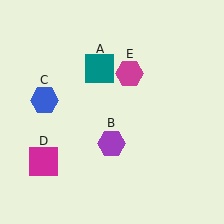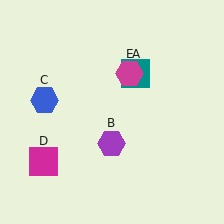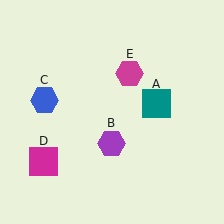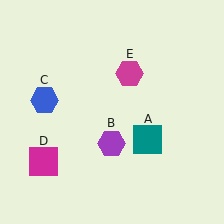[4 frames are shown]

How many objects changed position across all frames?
1 object changed position: teal square (object A).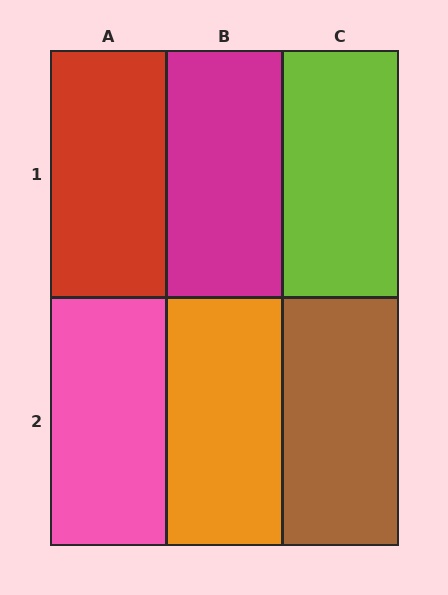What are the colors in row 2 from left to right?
Pink, orange, brown.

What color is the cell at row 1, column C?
Lime.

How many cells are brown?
1 cell is brown.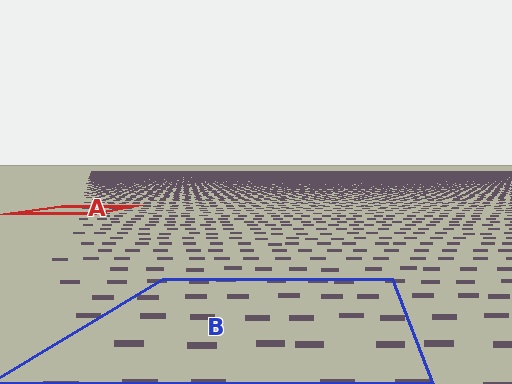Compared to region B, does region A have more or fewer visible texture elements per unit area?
Region A has more texture elements per unit area — they are packed more densely because it is farther away.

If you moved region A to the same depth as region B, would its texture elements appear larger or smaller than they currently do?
They would appear larger. At a closer depth, the same texture elements are projected at a bigger on-screen size.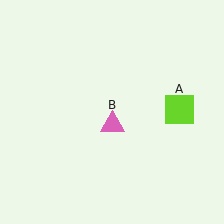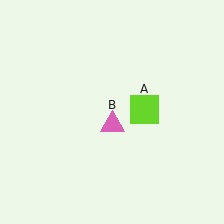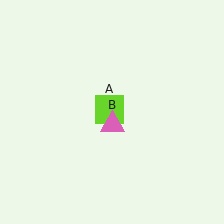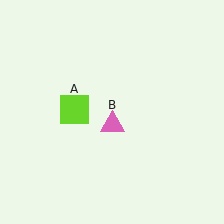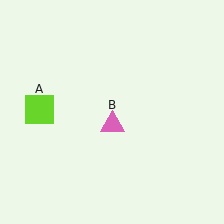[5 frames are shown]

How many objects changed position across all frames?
1 object changed position: lime square (object A).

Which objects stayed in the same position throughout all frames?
Pink triangle (object B) remained stationary.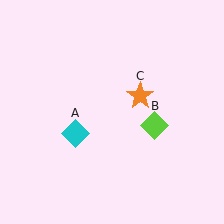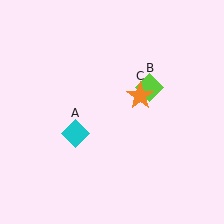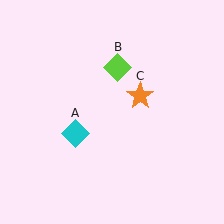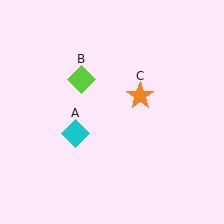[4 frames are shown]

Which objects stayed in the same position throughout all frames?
Cyan diamond (object A) and orange star (object C) remained stationary.